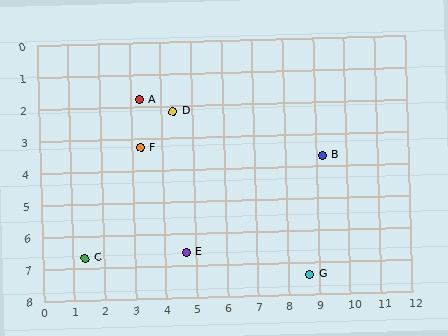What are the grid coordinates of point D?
Point D is at approximately (4.4, 2.2).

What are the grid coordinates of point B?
Point B is at approximately (9.2, 3.7).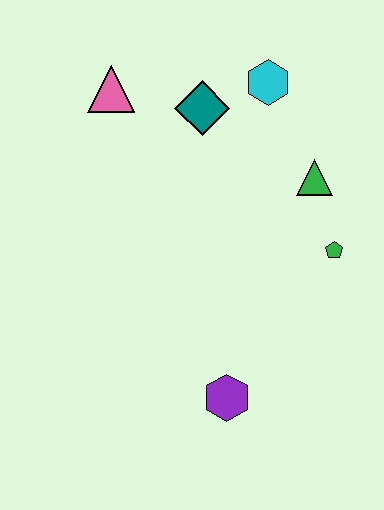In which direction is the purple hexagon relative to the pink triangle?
The purple hexagon is below the pink triangle.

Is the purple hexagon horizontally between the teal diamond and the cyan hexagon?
Yes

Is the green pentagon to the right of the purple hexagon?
Yes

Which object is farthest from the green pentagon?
The pink triangle is farthest from the green pentagon.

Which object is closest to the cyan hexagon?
The teal diamond is closest to the cyan hexagon.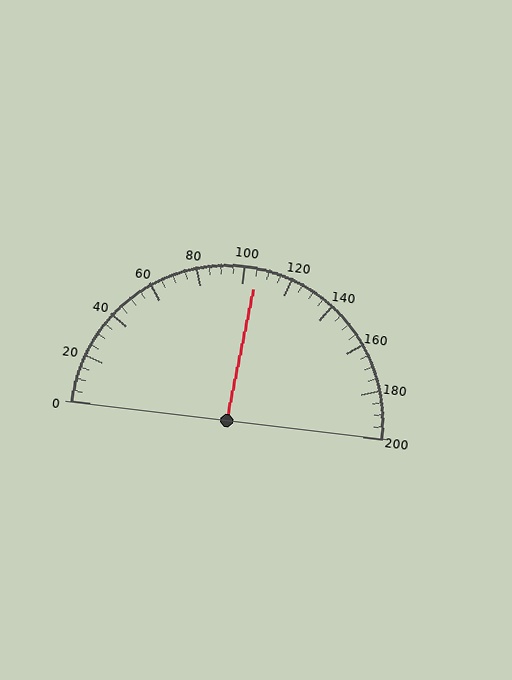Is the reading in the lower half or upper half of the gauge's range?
The reading is in the upper half of the range (0 to 200).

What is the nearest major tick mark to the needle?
The nearest major tick mark is 100.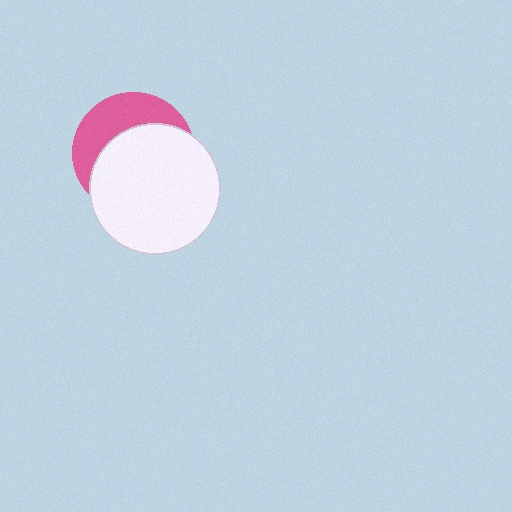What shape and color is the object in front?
The object in front is a white circle.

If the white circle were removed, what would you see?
You would see the complete pink circle.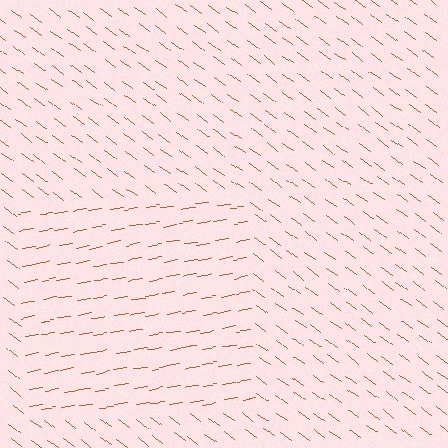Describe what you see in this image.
The image is filled with small brown line segments. A rectangle region in the image has lines oriented differently from the surrounding lines, creating a visible texture boundary.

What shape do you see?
I see a rectangle.